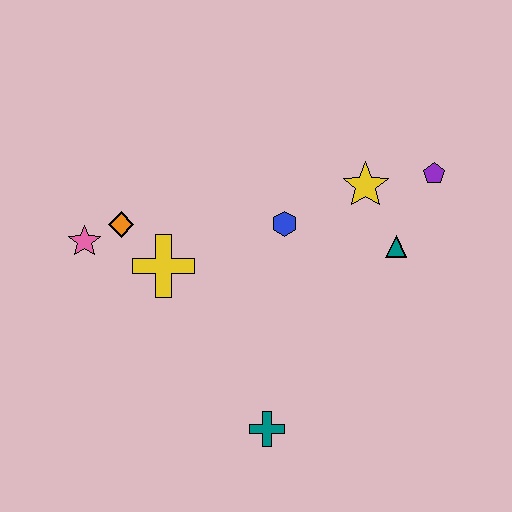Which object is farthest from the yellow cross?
The purple pentagon is farthest from the yellow cross.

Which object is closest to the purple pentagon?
The yellow star is closest to the purple pentagon.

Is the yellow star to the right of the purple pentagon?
No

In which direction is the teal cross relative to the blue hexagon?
The teal cross is below the blue hexagon.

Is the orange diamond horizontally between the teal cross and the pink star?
Yes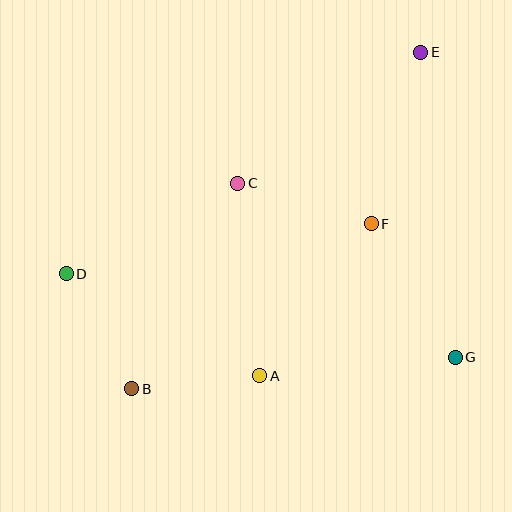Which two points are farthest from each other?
Points B and E are farthest from each other.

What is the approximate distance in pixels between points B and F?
The distance between B and F is approximately 291 pixels.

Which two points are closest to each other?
Points A and B are closest to each other.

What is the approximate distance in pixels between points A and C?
The distance between A and C is approximately 194 pixels.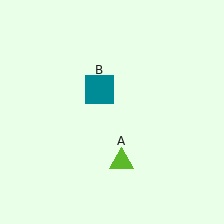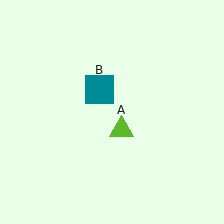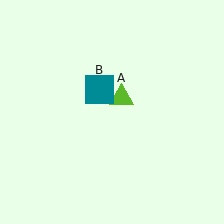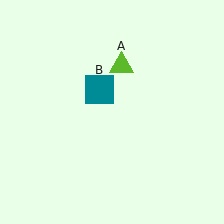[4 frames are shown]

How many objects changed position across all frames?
1 object changed position: lime triangle (object A).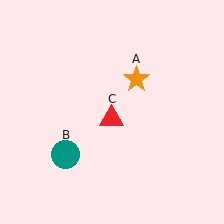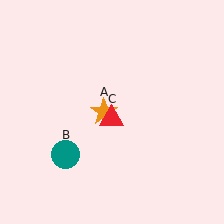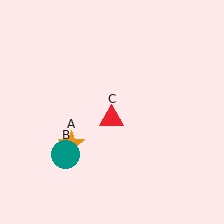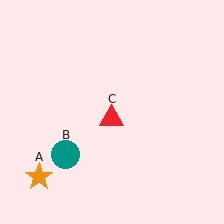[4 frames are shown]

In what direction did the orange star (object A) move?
The orange star (object A) moved down and to the left.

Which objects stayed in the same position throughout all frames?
Teal circle (object B) and red triangle (object C) remained stationary.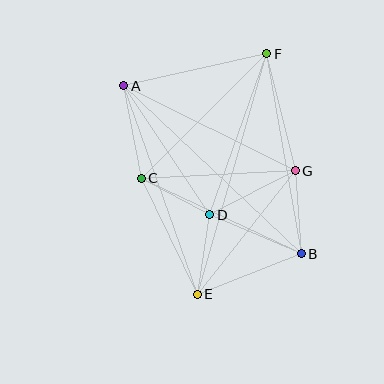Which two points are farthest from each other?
Points E and F are farthest from each other.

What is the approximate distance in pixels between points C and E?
The distance between C and E is approximately 129 pixels.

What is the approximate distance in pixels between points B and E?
The distance between B and E is approximately 112 pixels.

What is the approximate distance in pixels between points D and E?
The distance between D and E is approximately 81 pixels.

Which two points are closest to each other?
Points C and D are closest to each other.